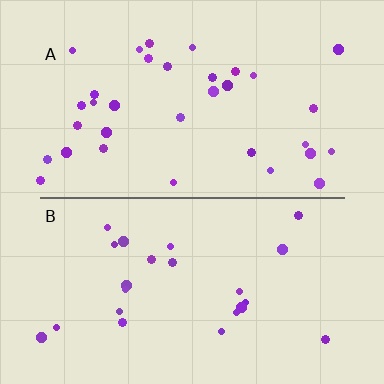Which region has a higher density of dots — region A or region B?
A (the top).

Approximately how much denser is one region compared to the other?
Approximately 1.4× — region A over region B.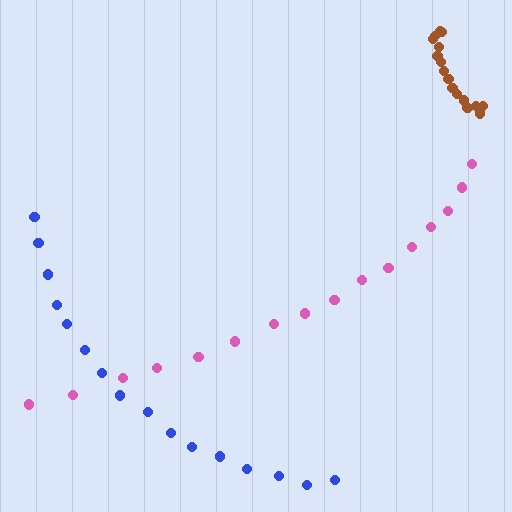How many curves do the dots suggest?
There are 3 distinct paths.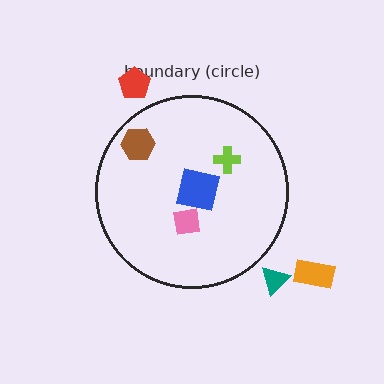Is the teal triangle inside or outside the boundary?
Outside.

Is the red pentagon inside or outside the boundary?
Outside.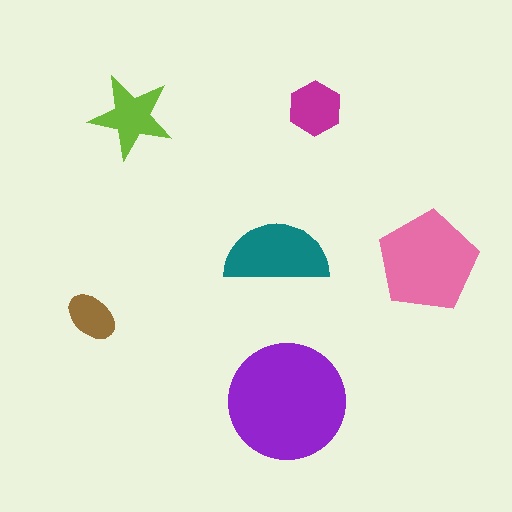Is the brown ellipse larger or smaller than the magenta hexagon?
Smaller.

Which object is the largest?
The purple circle.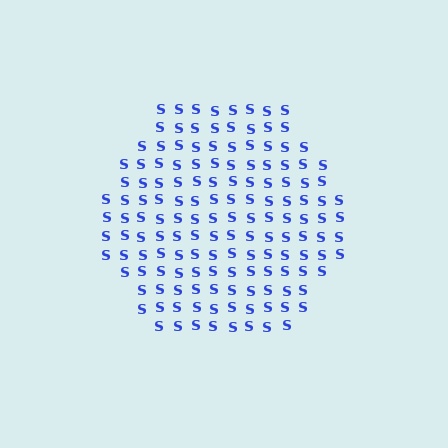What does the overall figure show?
The overall figure shows a hexagon.